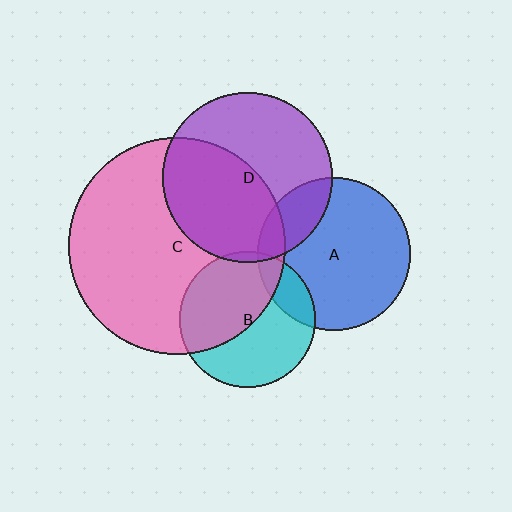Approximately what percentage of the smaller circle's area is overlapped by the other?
Approximately 50%.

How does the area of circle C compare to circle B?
Approximately 2.6 times.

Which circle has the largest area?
Circle C (pink).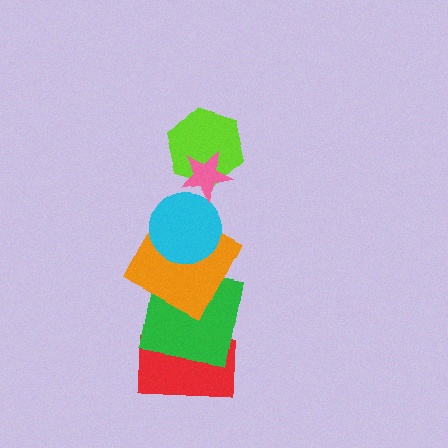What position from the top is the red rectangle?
The red rectangle is 6th from the top.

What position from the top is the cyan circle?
The cyan circle is 3rd from the top.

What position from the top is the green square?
The green square is 5th from the top.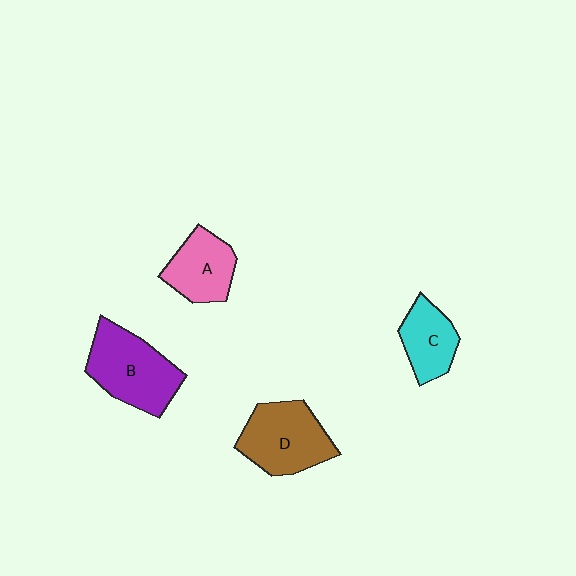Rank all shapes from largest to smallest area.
From largest to smallest: B (purple), D (brown), A (pink), C (cyan).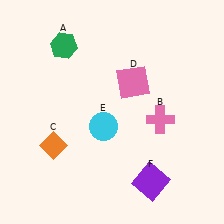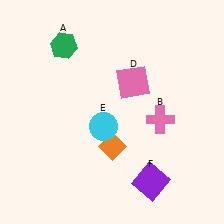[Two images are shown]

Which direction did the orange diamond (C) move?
The orange diamond (C) moved right.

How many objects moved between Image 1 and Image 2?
1 object moved between the two images.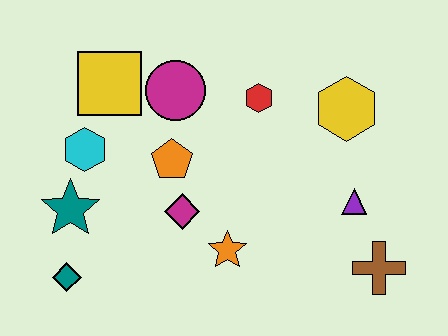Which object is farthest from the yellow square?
The brown cross is farthest from the yellow square.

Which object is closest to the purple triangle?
The brown cross is closest to the purple triangle.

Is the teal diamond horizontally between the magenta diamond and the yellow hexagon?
No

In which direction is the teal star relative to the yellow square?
The teal star is below the yellow square.